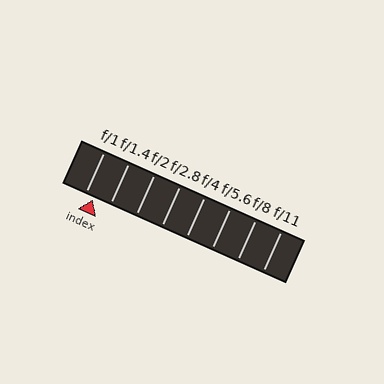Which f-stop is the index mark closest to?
The index mark is closest to f/1.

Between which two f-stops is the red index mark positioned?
The index mark is between f/1 and f/1.4.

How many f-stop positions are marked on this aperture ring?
There are 8 f-stop positions marked.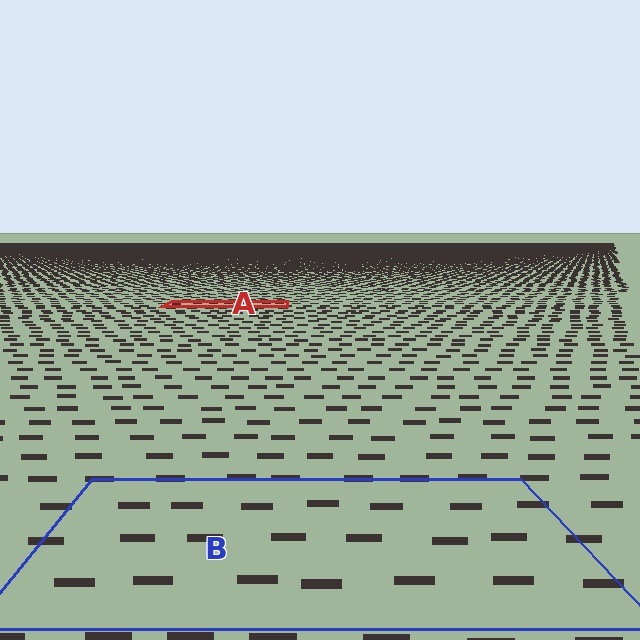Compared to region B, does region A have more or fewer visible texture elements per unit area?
Region A has more texture elements per unit area — they are packed more densely because it is farther away.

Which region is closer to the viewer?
Region B is closer. The texture elements there are larger and more spread out.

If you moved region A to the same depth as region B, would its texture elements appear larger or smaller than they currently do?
They would appear larger. At a closer depth, the same texture elements are projected at a bigger on-screen size.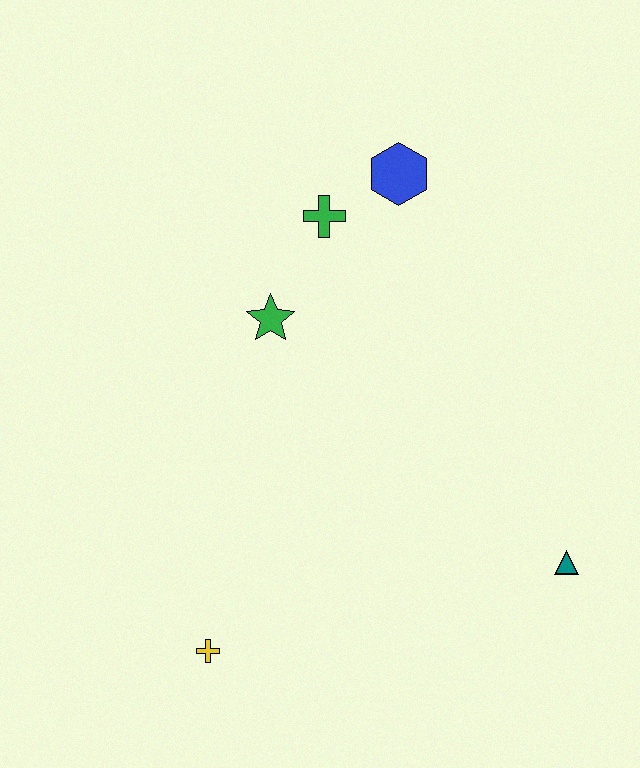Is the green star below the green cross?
Yes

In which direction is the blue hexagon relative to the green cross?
The blue hexagon is to the right of the green cross.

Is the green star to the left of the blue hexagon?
Yes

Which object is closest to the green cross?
The blue hexagon is closest to the green cross.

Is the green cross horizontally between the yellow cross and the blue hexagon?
Yes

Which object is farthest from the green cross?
The yellow cross is farthest from the green cross.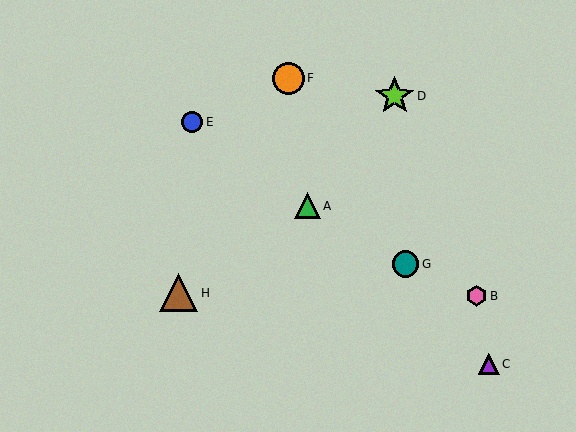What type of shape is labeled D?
Shape D is a lime star.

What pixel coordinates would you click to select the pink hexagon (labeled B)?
Click at (477, 296) to select the pink hexagon B.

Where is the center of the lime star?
The center of the lime star is at (395, 96).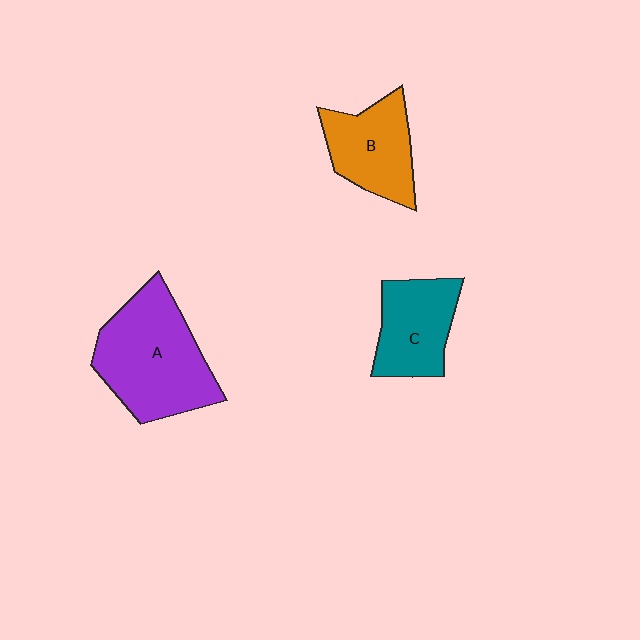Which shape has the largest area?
Shape A (purple).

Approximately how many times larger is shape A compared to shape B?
Approximately 1.6 times.